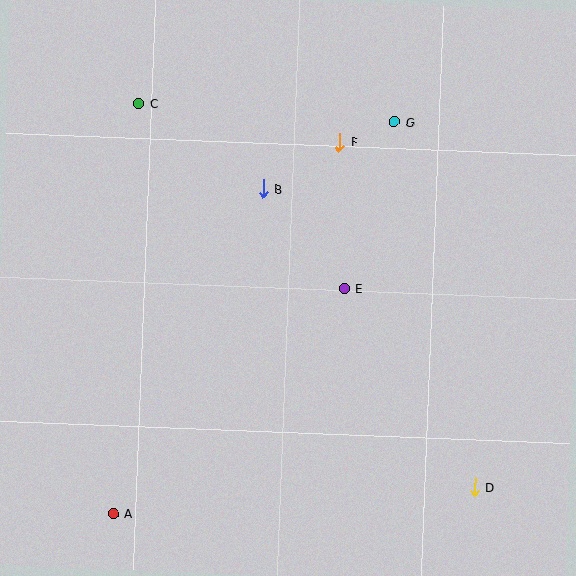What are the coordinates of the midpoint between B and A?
The midpoint between B and A is at (188, 351).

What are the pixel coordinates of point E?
Point E is at (344, 289).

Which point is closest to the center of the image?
Point E at (344, 289) is closest to the center.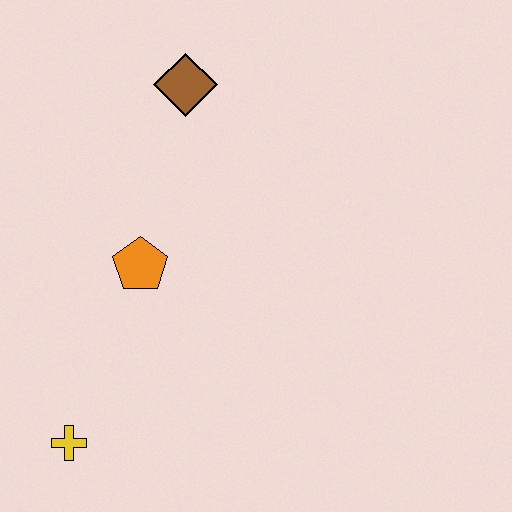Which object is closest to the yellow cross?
The orange pentagon is closest to the yellow cross.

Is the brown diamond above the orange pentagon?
Yes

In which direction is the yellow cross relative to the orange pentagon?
The yellow cross is below the orange pentagon.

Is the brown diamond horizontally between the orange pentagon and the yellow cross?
No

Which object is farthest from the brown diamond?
The yellow cross is farthest from the brown diamond.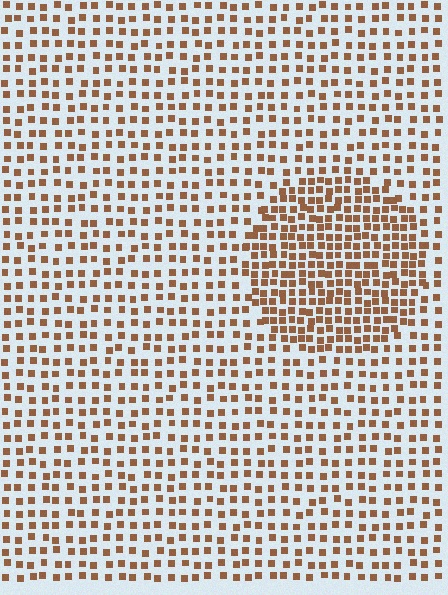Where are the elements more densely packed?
The elements are more densely packed inside the circle boundary.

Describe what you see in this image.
The image contains small brown elements arranged at two different densities. A circle-shaped region is visible where the elements are more densely packed than the surrounding area.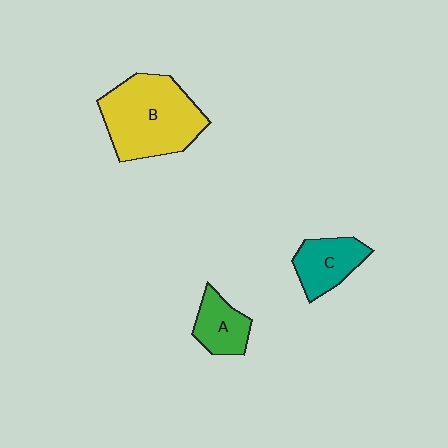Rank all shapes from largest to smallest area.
From largest to smallest: B (yellow), C (teal), A (green).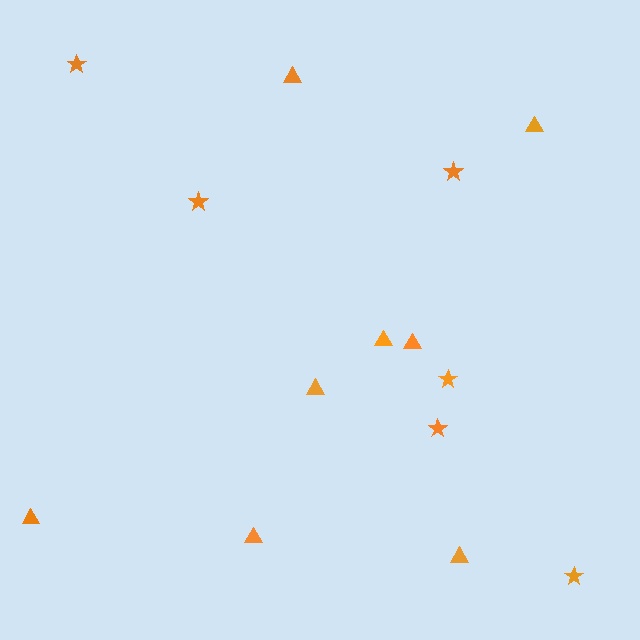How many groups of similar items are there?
There are 2 groups: one group of stars (6) and one group of triangles (8).